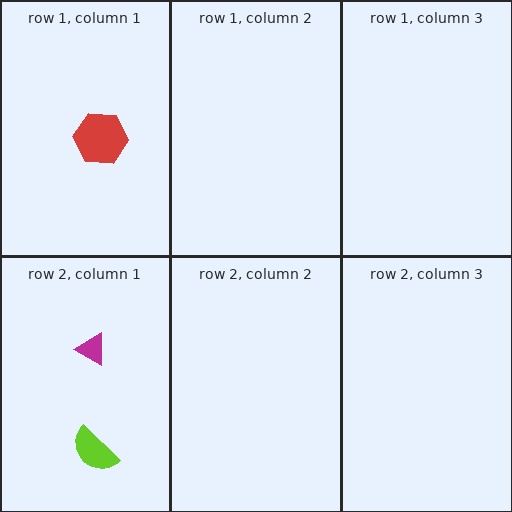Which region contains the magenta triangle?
The row 2, column 1 region.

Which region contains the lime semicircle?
The row 2, column 1 region.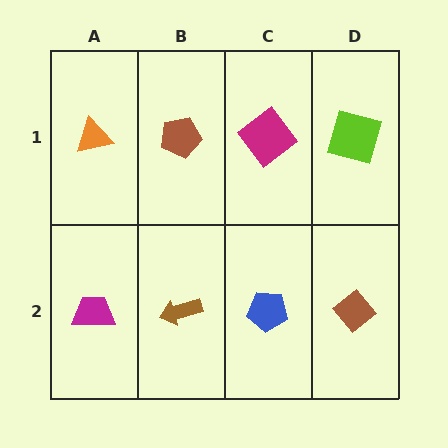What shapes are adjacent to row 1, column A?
A magenta trapezoid (row 2, column A), a brown pentagon (row 1, column B).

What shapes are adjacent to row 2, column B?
A brown pentagon (row 1, column B), a magenta trapezoid (row 2, column A), a blue pentagon (row 2, column C).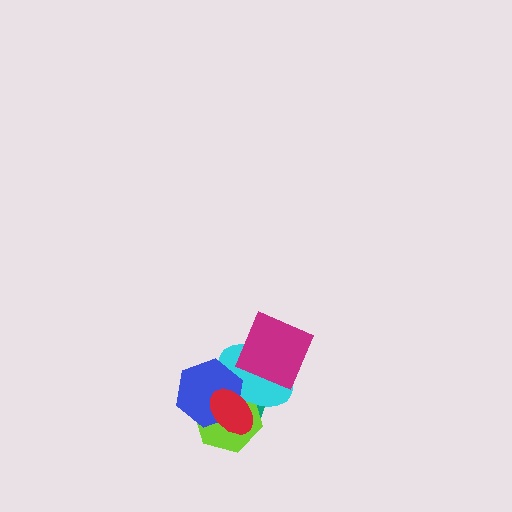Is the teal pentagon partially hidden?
Yes, it is partially covered by another shape.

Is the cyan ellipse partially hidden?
Yes, it is partially covered by another shape.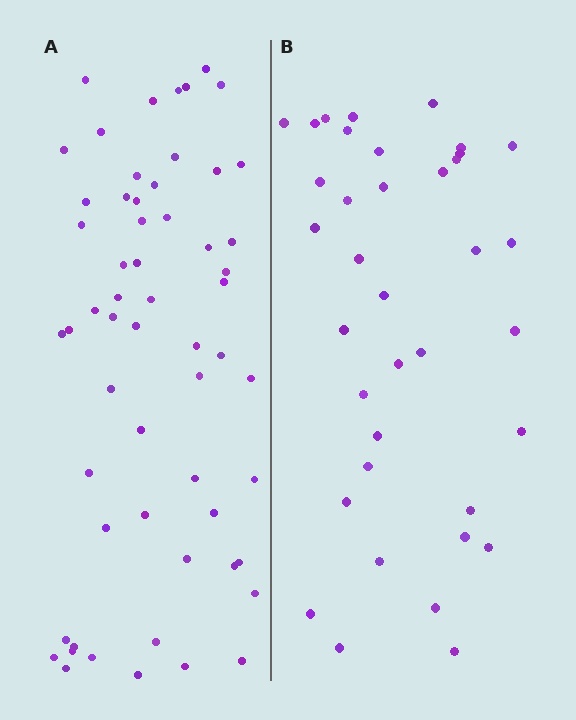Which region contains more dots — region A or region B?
Region A (the left region) has more dots.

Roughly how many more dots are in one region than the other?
Region A has approximately 20 more dots than region B.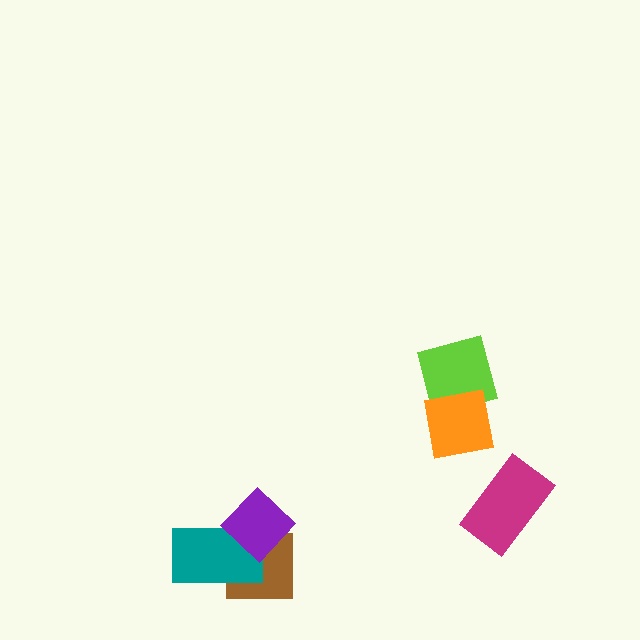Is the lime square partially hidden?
Yes, it is partially covered by another shape.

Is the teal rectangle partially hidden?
Yes, it is partially covered by another shape.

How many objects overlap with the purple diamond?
2 objects overlap with the purple diamond.